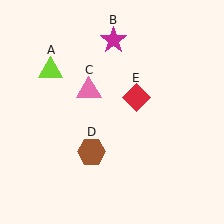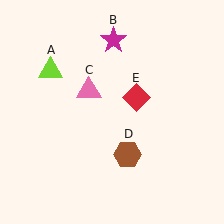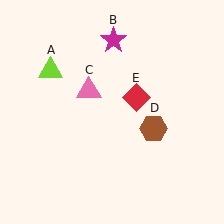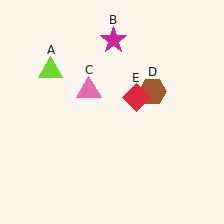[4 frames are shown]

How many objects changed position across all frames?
1 object changed position: brown hexagon (object D).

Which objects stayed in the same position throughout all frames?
Lime triangle (object A) and magenta star (object B) and pink triangle (object C) and red diamond (object E) remained stationary.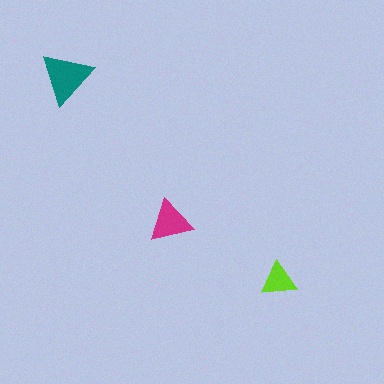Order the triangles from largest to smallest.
the teal one, the magenta one, the lime one.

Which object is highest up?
The teal triangle is topmost.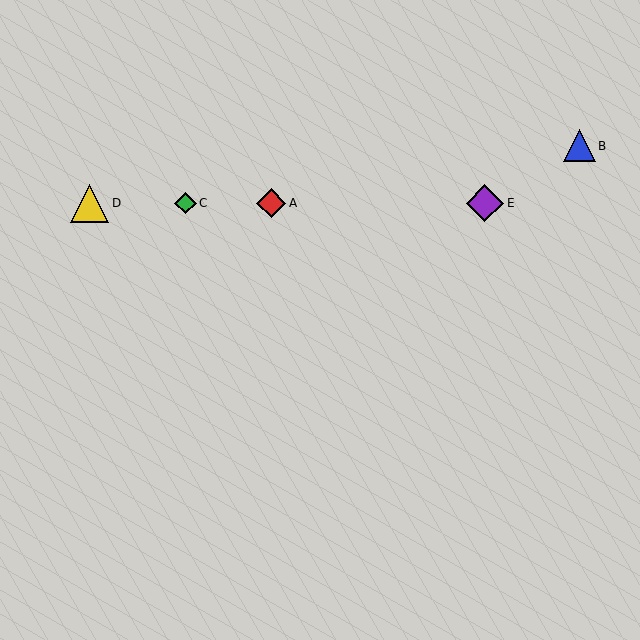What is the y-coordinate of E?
Object E is at y≈203.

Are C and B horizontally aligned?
No, C is at y≈203 and B is at y≈146.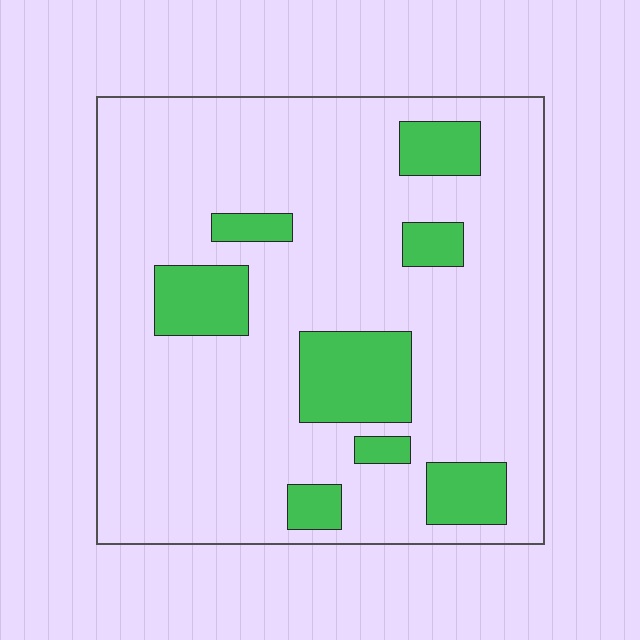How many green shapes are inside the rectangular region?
8.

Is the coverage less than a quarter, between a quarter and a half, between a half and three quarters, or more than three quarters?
Less than a quarter.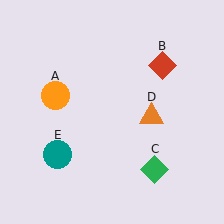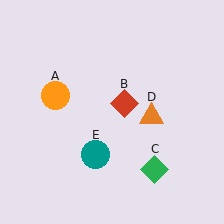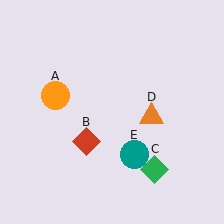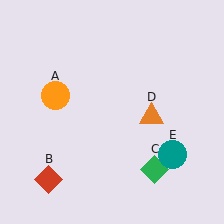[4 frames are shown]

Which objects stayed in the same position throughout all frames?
Orange circle (object A) and green diamond (object C) and orange triangle (object D) remained stationary.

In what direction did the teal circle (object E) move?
The teal circle (object E) moved right.